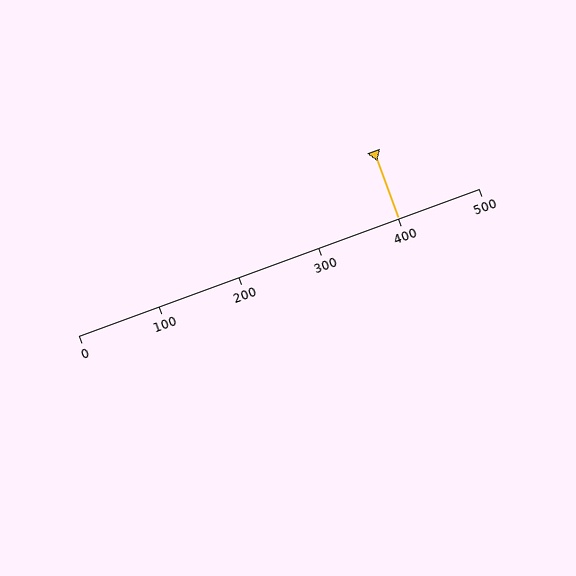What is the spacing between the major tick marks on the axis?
The major ticks are spaced 100 apart.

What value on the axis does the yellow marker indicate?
The marker indicates approximately 400.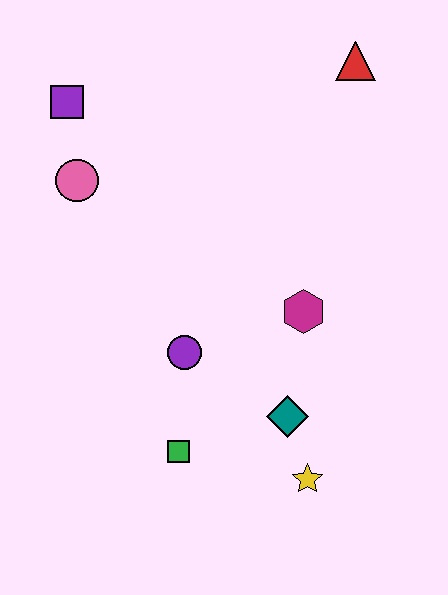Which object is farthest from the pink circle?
The yellow star is farthest from the pink circle.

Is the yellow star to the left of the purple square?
No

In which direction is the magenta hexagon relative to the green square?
The magenta hexagon is above the green square.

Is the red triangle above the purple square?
Yes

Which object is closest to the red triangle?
The magenta hexagon is closest to the red triangle.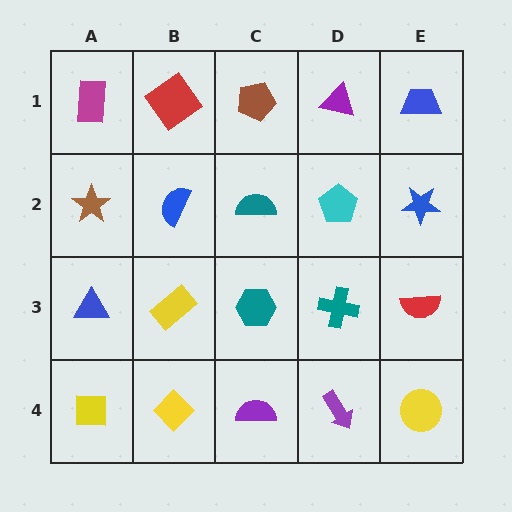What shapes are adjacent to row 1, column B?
A blue semicircle (row 2, column B), a magenta rectangle (row 1, column A), a brown pentagon (row 1, column C).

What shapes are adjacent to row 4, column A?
A blue triangle (row 3, column A), a yellow diamond (row 4, column B).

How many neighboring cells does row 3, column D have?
4.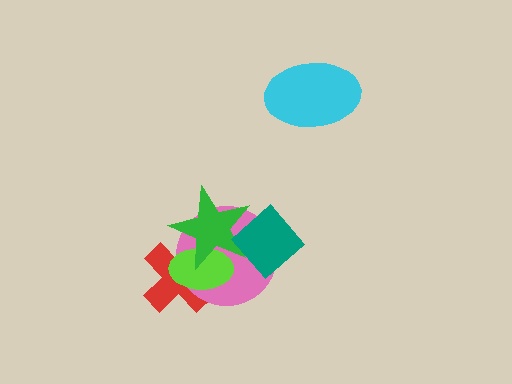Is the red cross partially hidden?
Yes, it is partially covered by another shape.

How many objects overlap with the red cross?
3 objects overlap with the red cross.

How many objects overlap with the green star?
4 objects overlap with the green star.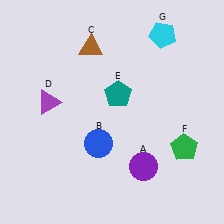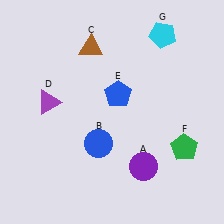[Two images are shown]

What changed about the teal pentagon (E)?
In Image 1, E is teal. In Image 2, it changed to blue.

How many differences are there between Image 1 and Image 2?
There is 1 difference between the two images.